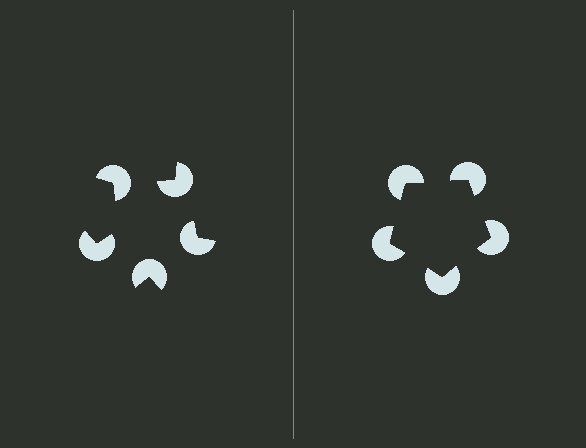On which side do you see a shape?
An illusory pentagon appears on the right side. On the left side the wedge cuts are rotated, so no coherent shape forms.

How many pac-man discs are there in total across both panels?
10 — 5 on each side.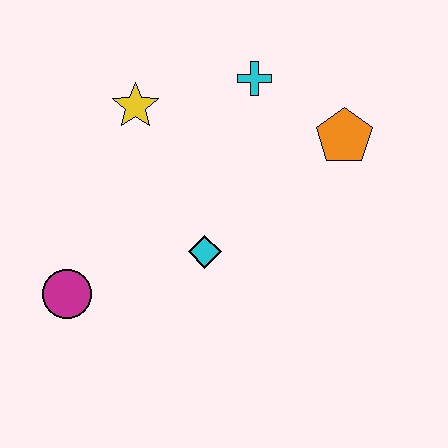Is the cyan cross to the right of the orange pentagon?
No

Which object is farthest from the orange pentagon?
The magenta circle is farthest from the orange pentagon.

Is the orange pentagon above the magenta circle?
Yes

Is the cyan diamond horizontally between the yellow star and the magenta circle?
No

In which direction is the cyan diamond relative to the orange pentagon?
The cyan diamond is to the left of the orange pentagon.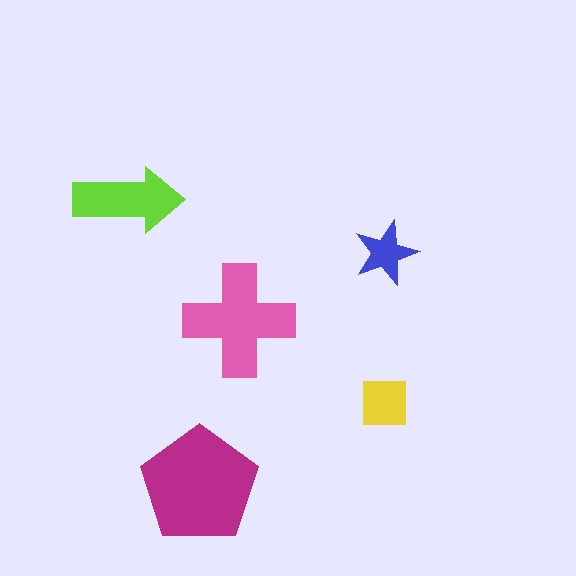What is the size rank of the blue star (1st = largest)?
5th.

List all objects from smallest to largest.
The blue star, the yellow square, the lime arrow, the pink cross, the magenta pentagon.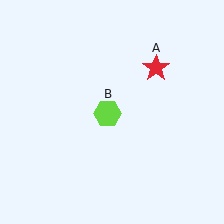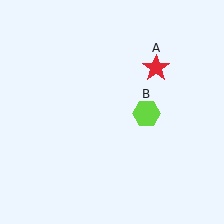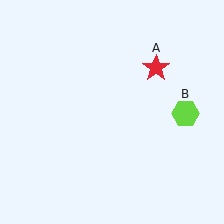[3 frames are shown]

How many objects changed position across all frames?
1 object changed position: lime hexagon (object B).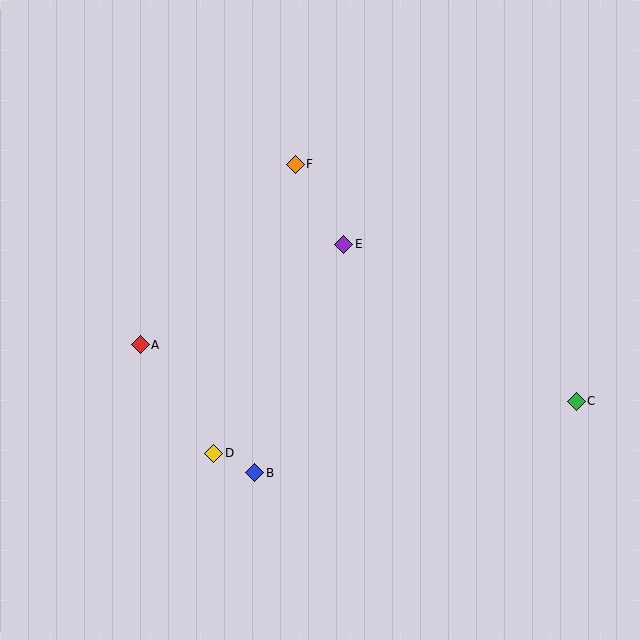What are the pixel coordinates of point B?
Point B is at (255, 473).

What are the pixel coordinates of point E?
Point E is at (344, 244).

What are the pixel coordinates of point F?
Point F is at (295, 164).